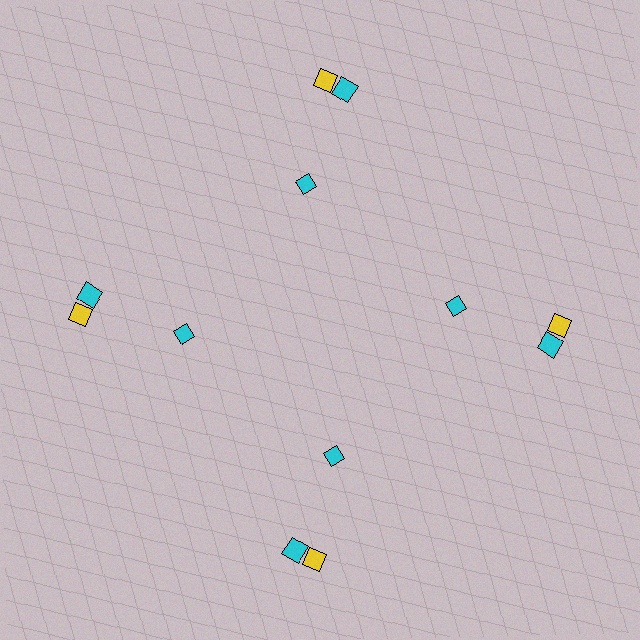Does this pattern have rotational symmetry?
Yes, this pattern has 4-fold rotational symmetry. It looks the same after rotating 90 degrees around the center.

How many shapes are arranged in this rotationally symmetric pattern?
There are 12 shapes, arranged in 4 groups of 3.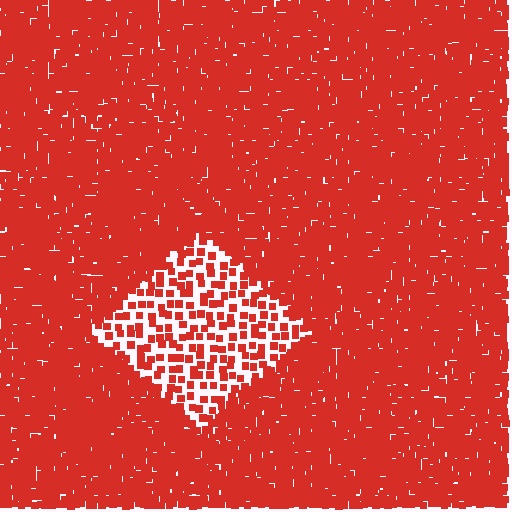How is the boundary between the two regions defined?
The boundary is defined by a change in element density (approximately 2.9x ratio). All elements are the same color, size, and shape.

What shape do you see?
I see a diamond.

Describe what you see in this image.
The image contains small red elements arranged at two different densities. A diamond-shaped region is visible where the elements are less densely packed than the surrounding area.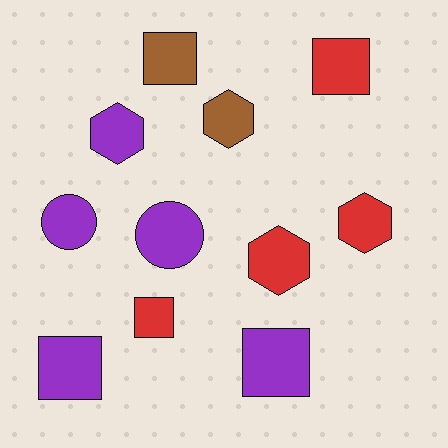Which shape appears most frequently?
Square, with 5 objects.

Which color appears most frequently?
Purple, with 5 objects.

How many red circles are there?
There are no red circles.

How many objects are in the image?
There are 11 objects.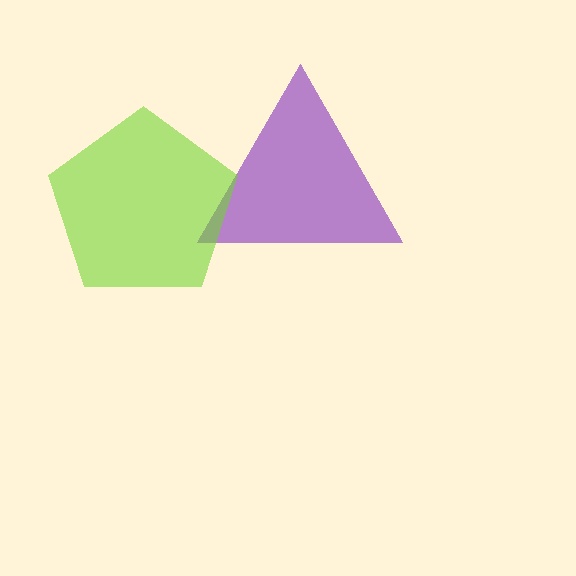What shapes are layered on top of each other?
The layered shapes are: a purple triangle, a lime pentagon.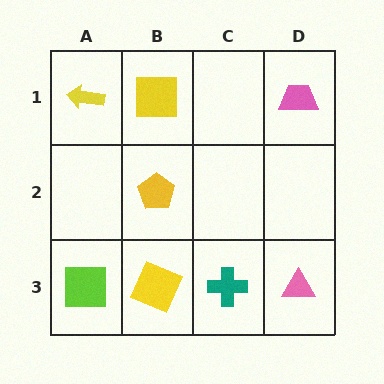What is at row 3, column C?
A teal cross.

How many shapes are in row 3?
4 shapes.